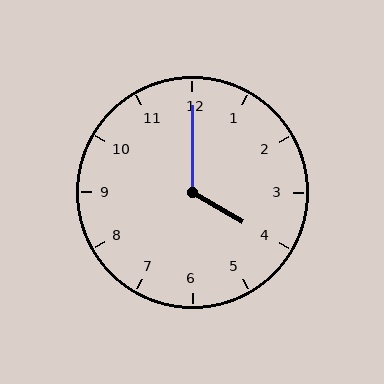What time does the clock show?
4:00.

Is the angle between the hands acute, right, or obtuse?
It is obtuse.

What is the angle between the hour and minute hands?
Approximately 120 degrees.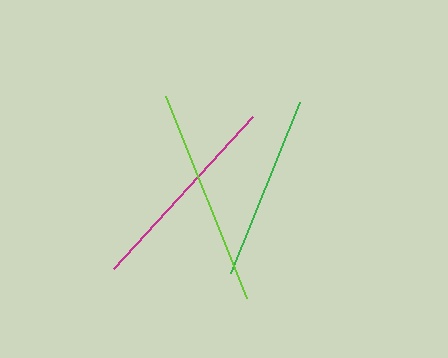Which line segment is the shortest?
The green line is the shortest at approximately 185 pixels.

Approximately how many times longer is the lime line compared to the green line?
The lime line is approximately 1.2 times the length of the green line.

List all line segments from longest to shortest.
From longest to shortest: lime, magenta, green.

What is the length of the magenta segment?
The magenta segment is approximately 206 pixels long.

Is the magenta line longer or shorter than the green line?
The magenta line is longer than the green line.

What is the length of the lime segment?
The lime segment is approximately 218 pixels long.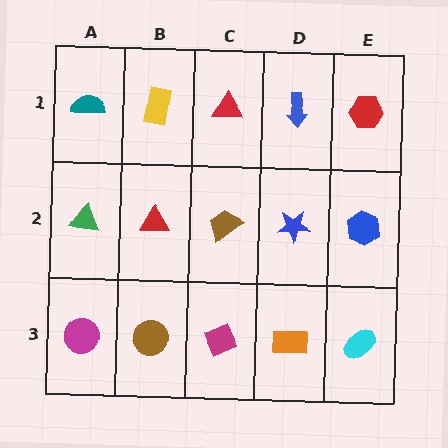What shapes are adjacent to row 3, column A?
A green triangle (row 2, column A), a brown circle (row 3, column B).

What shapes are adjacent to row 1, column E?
A blue hexagon (row 2, column E), a blue arrow (row 1, column D).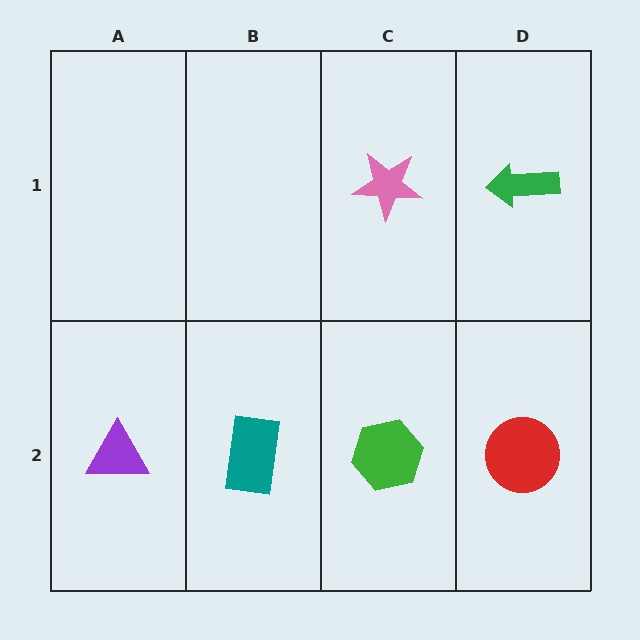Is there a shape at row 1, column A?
No, that cell is empty.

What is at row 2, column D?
A red circle.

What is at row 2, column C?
A green hexagon.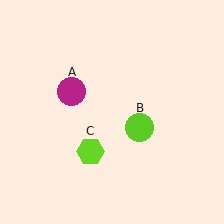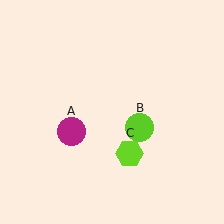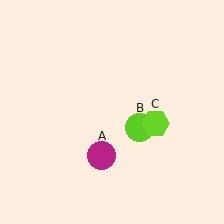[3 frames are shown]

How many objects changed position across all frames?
2 objects changed position: magenta circle (object A), lime hexagon (object C).